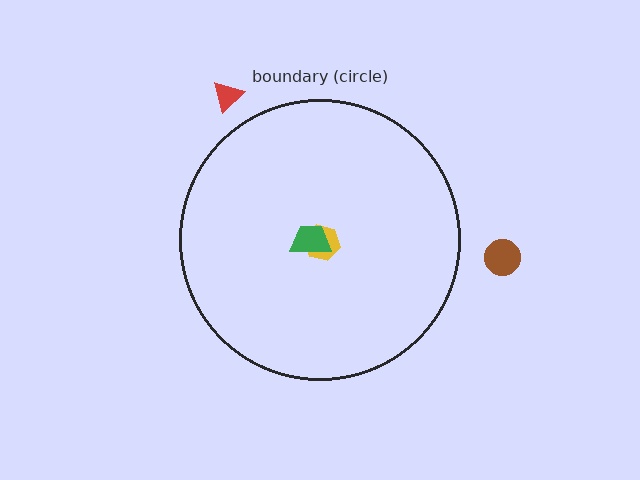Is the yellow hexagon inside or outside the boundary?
Inside.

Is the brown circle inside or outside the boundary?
Outside.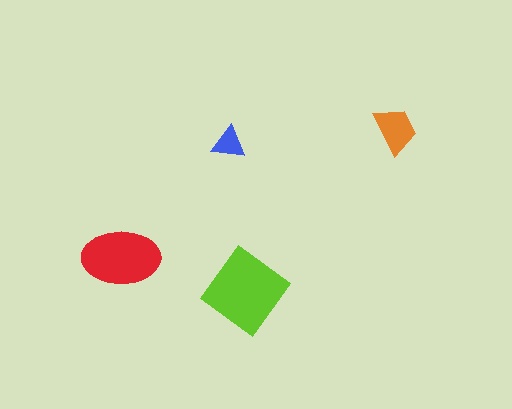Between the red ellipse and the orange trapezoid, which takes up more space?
The red ellipse.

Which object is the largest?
The lime diamond.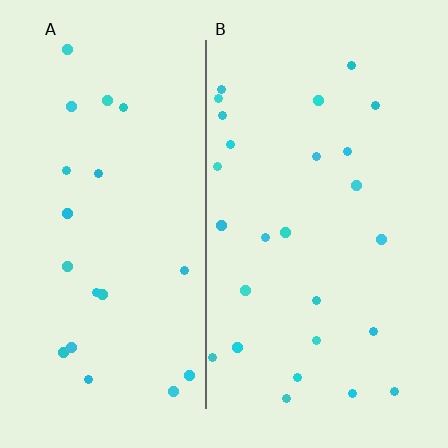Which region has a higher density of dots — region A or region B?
B (the right).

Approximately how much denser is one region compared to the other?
Approximately 1.3× — region B over region A.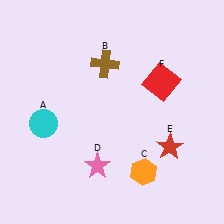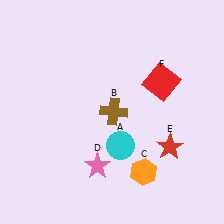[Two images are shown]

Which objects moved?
The objects that moved are: the cyan circle (A), the brown cross (B).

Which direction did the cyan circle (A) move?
The cyan circle (A) moved right.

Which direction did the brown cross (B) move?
The brown cross (B) moved down.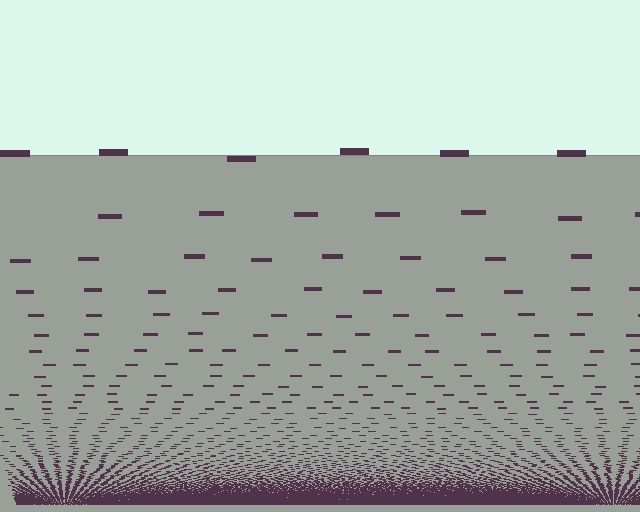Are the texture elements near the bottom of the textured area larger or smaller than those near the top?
Smaller. The gradient is inverted — elements near the bottom are smaller and denser.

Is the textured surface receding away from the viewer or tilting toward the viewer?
The surface appears to tilt toward the viewer. Texture elements get larger and sparser toward the top.